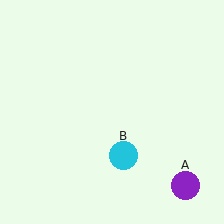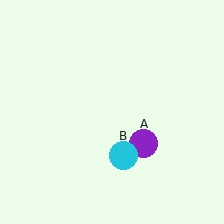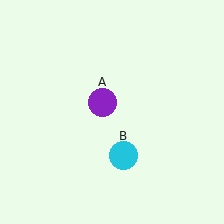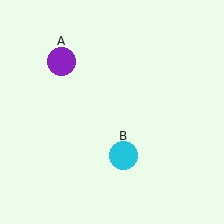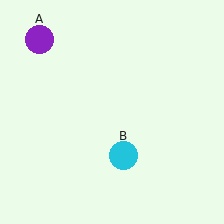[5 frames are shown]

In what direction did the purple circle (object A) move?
The purple circle (object A) moved up and to the left.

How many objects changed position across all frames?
1 object changed position: purple circle (object A).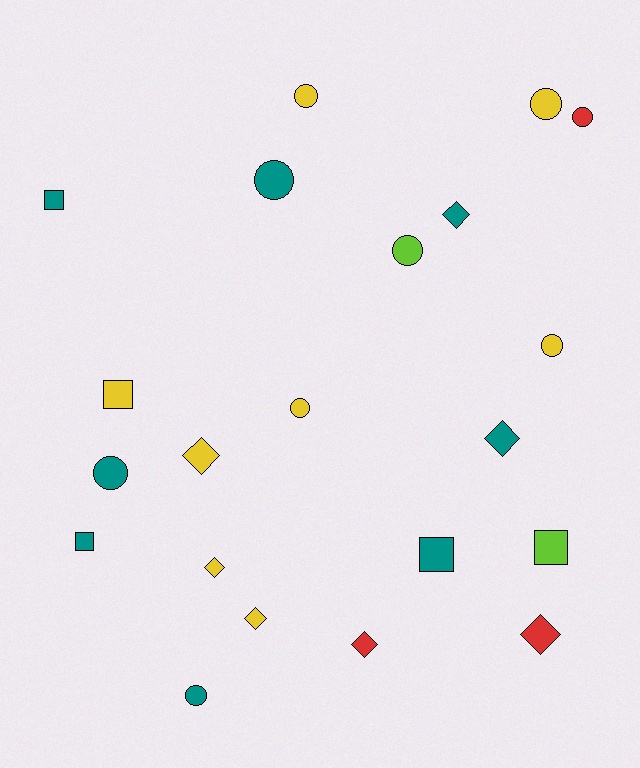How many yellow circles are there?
There are 4 yellow circles.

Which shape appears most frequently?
Circle, with 9 objects.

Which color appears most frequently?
Yellow, with 8 objects.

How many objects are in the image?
There are 21 objects.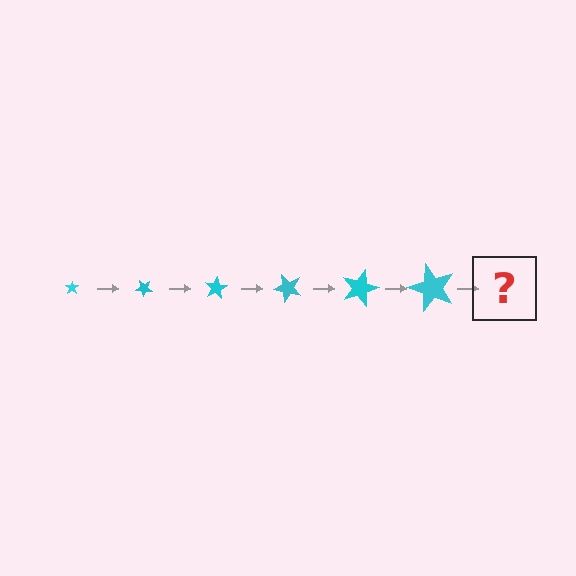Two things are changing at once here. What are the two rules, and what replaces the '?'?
The two rules are that the star grows larger each step and it rotates 40 degrees each step. The '?' should be a star, larger than the previous one and rotated 240 degrees from the start.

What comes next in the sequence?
The next element should be a star, larger than the previous one and rotated 240 degrees from the start.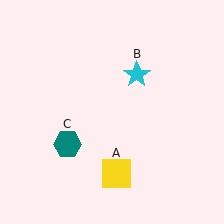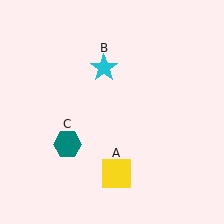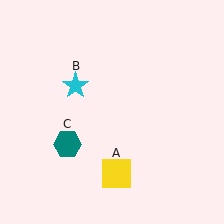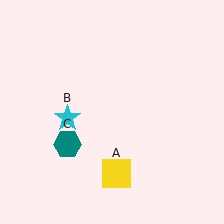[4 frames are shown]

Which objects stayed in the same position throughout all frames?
Yellow square (object A) and teal hexagon (object C) remained stationary.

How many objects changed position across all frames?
1 object changed position: cyan star (object B).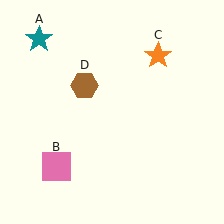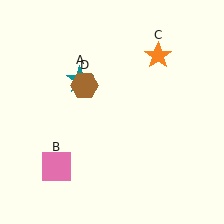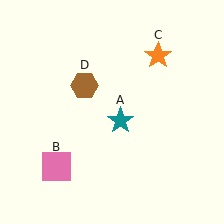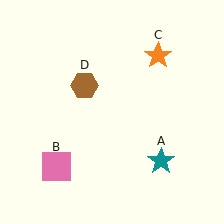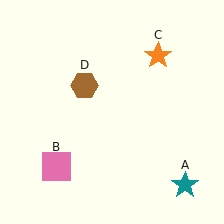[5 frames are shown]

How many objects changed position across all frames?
1 object changed position: teal star (object A).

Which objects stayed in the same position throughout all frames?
Pink square (object B) and orange star (object C) and brown hexagon (object D) remained stationary.